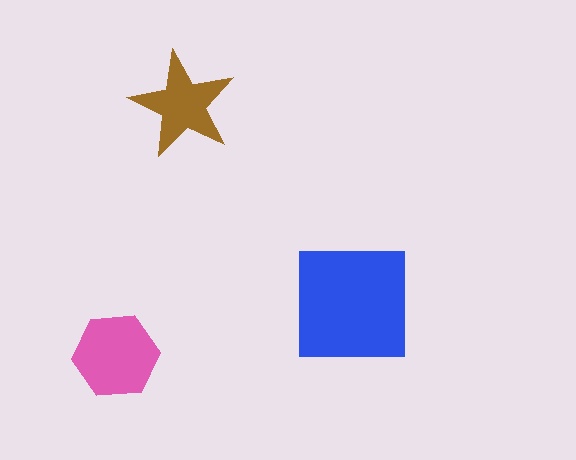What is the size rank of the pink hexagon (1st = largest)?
2nd.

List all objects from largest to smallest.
The blue square, the pink hexagon, the brown star.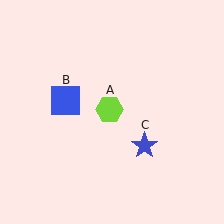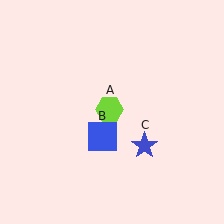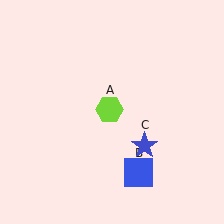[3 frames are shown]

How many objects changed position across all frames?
1 object changed position: blue square (object B).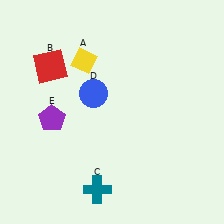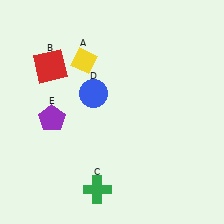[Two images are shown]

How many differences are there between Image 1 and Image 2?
There is 1 difference between the two images.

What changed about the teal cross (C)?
In Image 1, C is teal. In Image 2, it changed to green.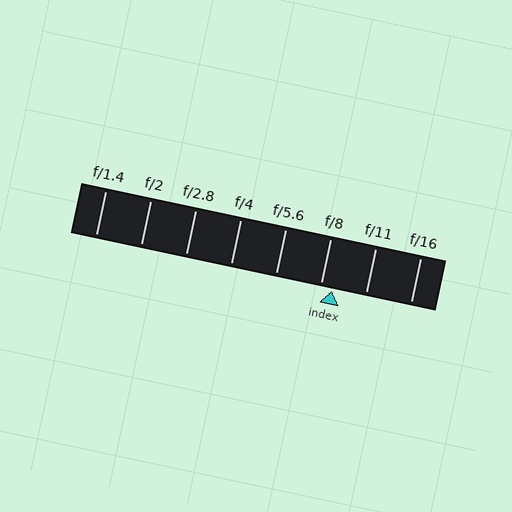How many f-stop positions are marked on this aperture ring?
There are 8 f-stop positions marked.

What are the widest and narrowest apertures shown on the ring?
The widest aperture shown is f/1.4 and the narrowest is f/16.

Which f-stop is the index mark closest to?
The index mark is closest to f/8.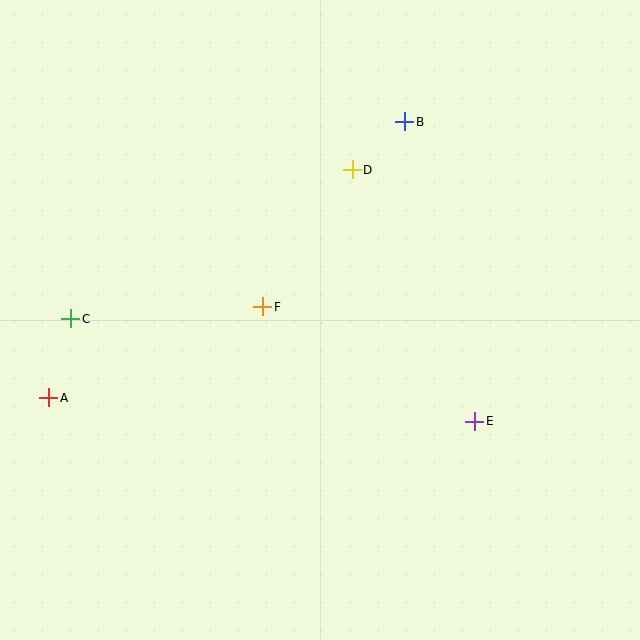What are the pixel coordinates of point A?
Point A is at (49, 398).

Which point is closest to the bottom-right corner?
Point E is closest to the bottom-right corner.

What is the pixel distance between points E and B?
The distance between E and B is 308 pixels.